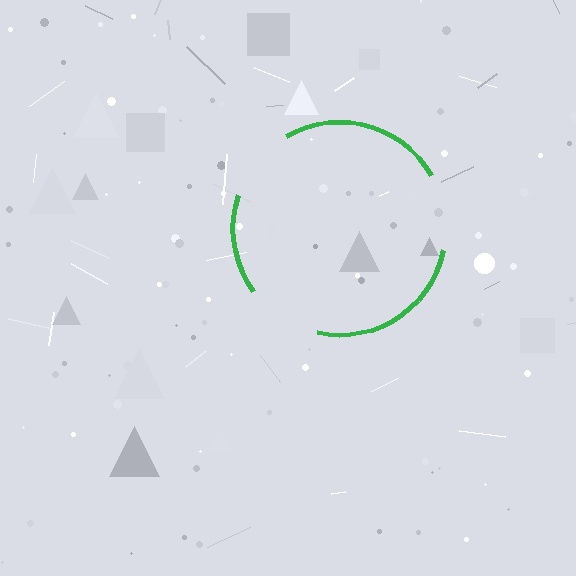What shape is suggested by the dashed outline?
The dashed outline suggests a circle.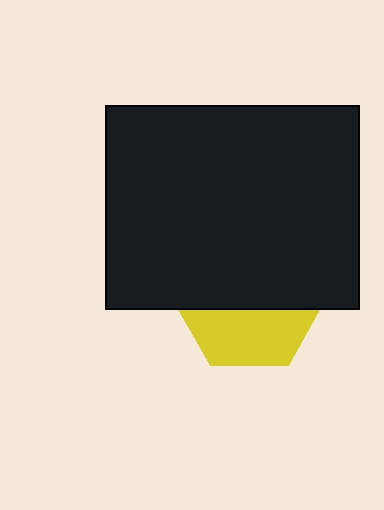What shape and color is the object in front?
The object in front is a black rectangle.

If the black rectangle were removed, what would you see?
You would see the complete yellow hexagon.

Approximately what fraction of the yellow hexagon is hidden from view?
Roughly 61% of the yellow hexagon is hidden behind the black rectangle.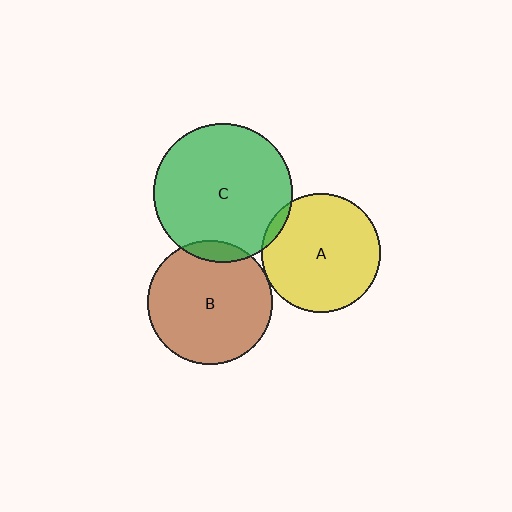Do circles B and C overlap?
Yes.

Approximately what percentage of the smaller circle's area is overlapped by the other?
Approximately 10%.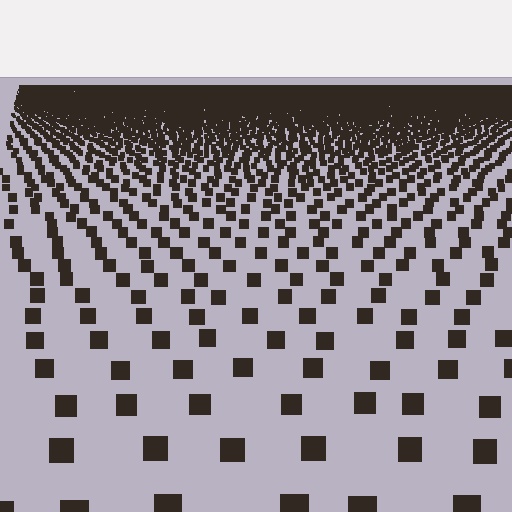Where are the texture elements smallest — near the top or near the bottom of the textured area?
Near the top.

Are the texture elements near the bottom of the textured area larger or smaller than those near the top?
Larger. Near the bottom, elements are closer to the viewer and appear at a bigger on-screen size.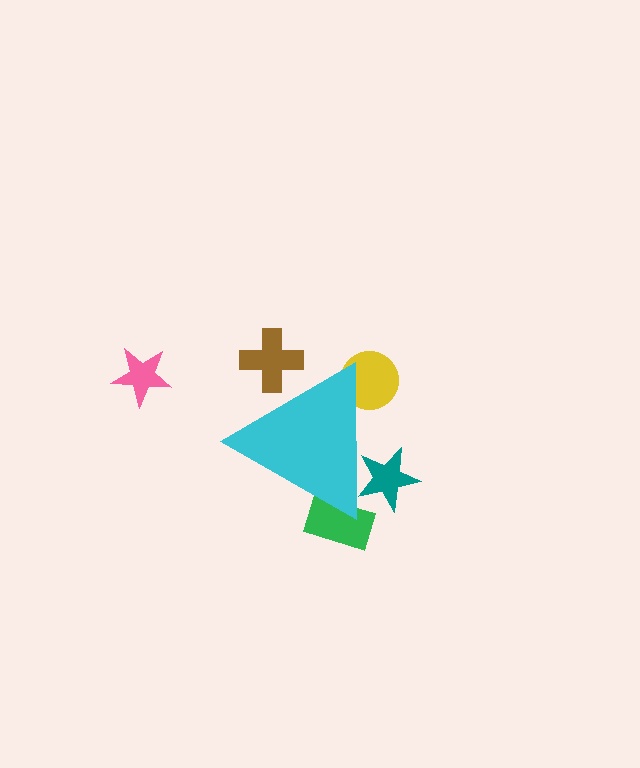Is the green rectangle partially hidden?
Yes, the green rectangle is partially hidden behind the cyan triangle.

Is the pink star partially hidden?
No, the pink star is fully visible.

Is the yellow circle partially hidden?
Yes, the yellow circle is partially hidden behind the cyan triangle.